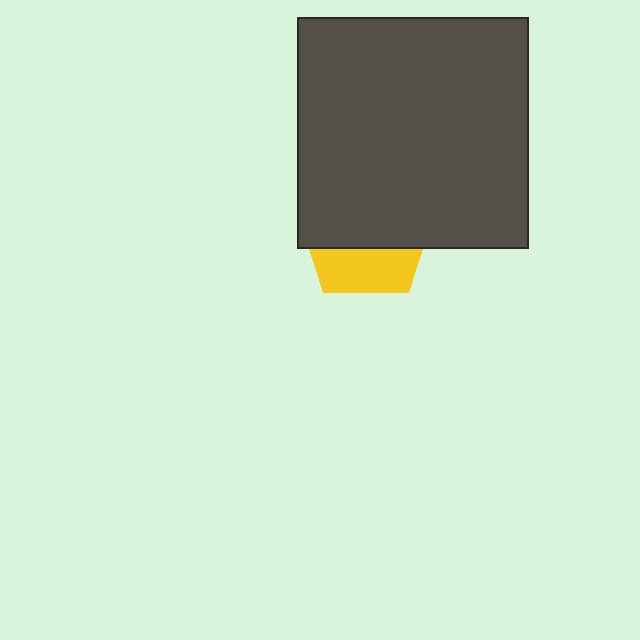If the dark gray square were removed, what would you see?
You would see the complete yellow pentagon.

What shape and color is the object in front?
The object in front is a dark gray square.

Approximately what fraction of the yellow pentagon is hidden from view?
Roughly 65% of the yellow pentagon is hidden behind the dark gray square.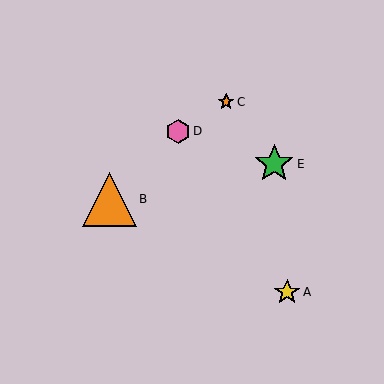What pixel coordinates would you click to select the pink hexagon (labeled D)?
Click at (178, 131) to select the pink hexagon D.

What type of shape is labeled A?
Shape A is a yellow star.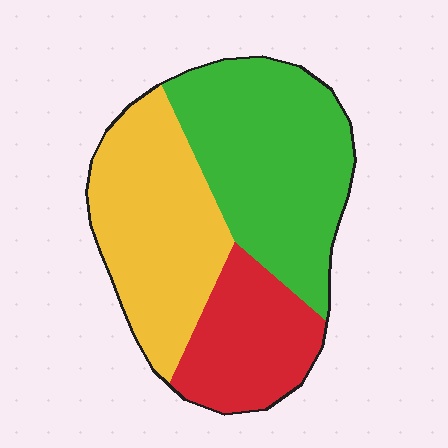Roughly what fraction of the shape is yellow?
Yellow covers 36% of the shape.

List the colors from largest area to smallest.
From largest to smallest: green, yellow, red.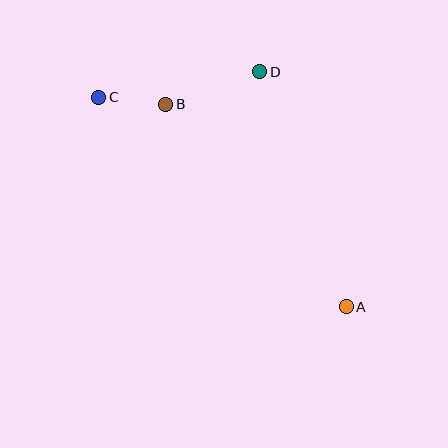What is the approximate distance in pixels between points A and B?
The distance between A and B is approximately 271 pixels.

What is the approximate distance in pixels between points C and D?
The distance between C and D is approximately 163 pixels.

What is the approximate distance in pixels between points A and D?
The distance between A and D is approximately 250 pixels.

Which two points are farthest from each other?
Points A and C are farthest from each other.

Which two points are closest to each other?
Points B and C are closest to each other.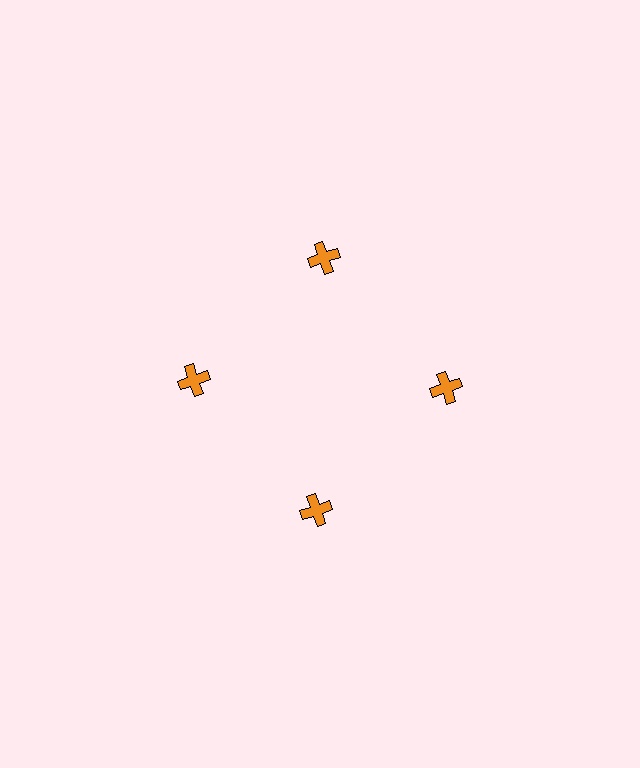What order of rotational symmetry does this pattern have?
This pattern has 4-fold rotational symmetry.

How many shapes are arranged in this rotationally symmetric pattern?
There are 4 shapes, arranged in 4 groups of 1.